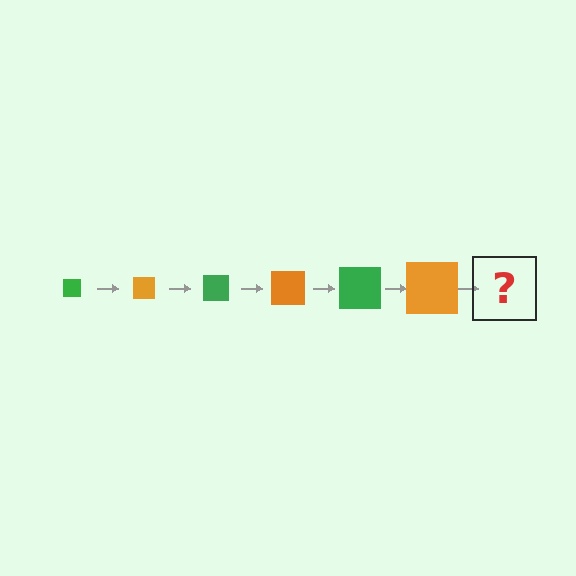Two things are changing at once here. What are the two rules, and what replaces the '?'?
The two rules are that the square grows larger each step and the color cycles through green and orange. The '?' should be a green square, larger than the previous one.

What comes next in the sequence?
The next element should be a green square, larger than the previous one.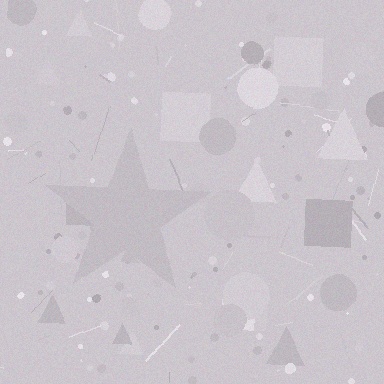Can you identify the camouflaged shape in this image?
The camouflaged shape is a star.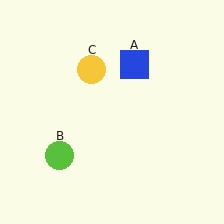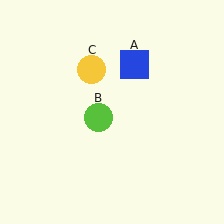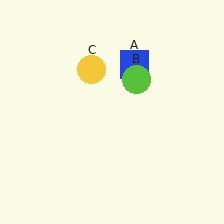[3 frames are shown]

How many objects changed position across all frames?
1 object changed position: lime circle (object B).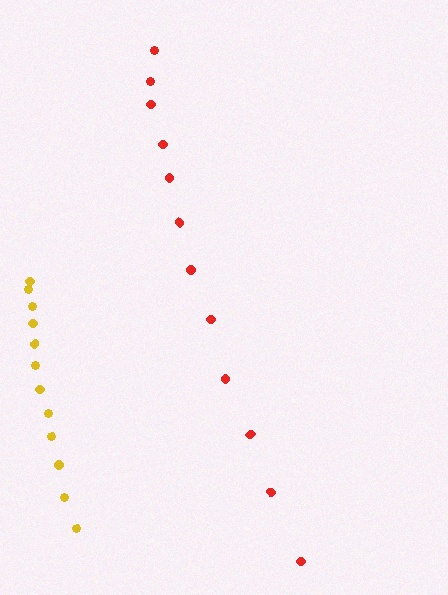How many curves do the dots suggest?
There are 2 distinct paths.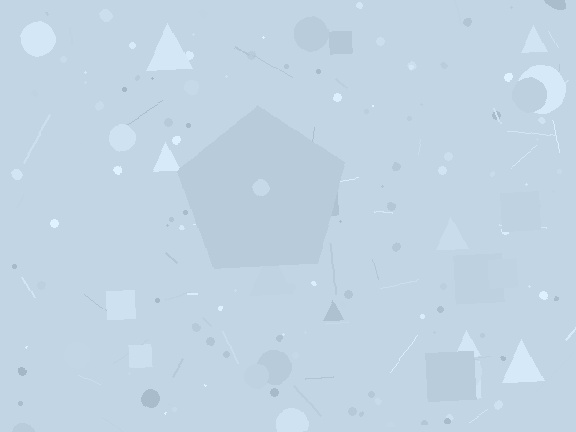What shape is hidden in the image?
A pentagon is hidden in the image.